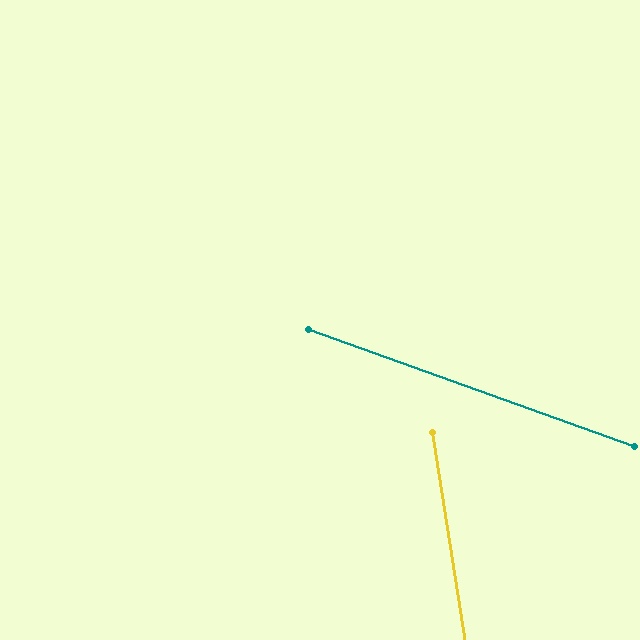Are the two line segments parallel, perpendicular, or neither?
Neither parallel nor perpendicular — they differ by about 61°.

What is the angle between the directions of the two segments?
Approximately 61 degrees.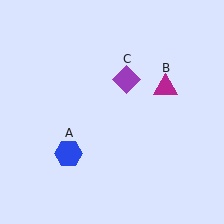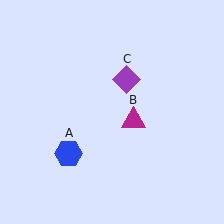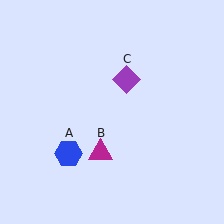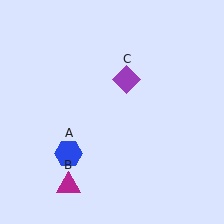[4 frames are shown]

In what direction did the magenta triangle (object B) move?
The magenta triangle (object B) moved down and to the left.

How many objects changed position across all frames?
1 object changed position: magenta triangle (object B).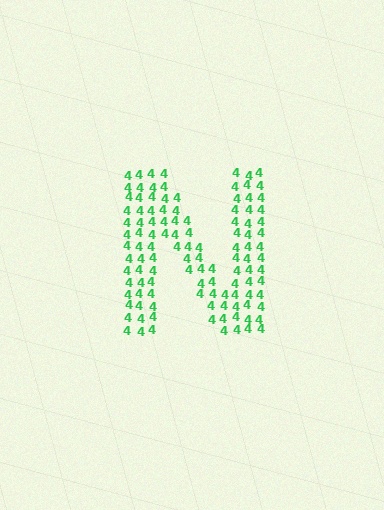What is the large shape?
The large shape is the letter N.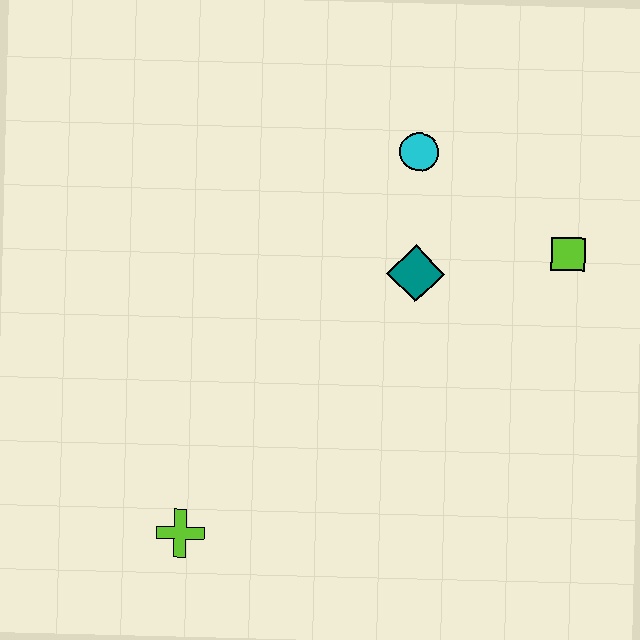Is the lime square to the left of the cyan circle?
No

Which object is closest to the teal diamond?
The cyan circle is closest to the teal diamond.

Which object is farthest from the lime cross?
The lime square is farthest from the lime cross.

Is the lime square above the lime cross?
Yes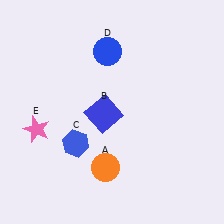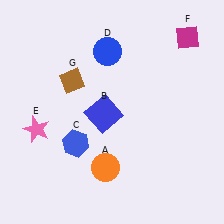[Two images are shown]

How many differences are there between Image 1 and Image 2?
There are 2 differences between the two images.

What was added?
A magenta diamond (F), a brown diamond (G) were added in Image 2.